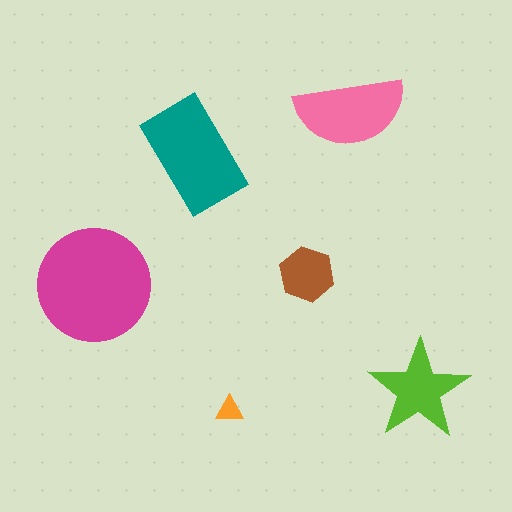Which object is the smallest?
The orange triangle.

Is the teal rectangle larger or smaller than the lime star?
Larger.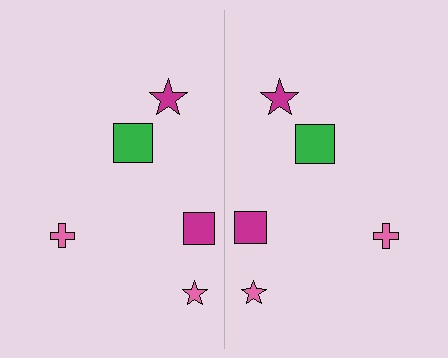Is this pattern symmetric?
Yes, this pattern has bilateral (reflection) symmetry.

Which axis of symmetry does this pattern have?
The pattern has a vertical axis of symmetry running through the center of the image.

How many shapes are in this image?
There are 10 shapes in this image.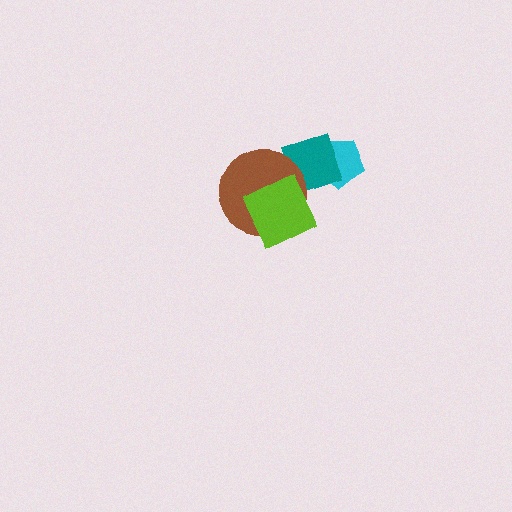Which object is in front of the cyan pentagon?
The teal diamond is in front of the cyan pentagon.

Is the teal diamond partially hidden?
Yes, it is partially covered by another shape.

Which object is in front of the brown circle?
The lime square is in front of the brown circle.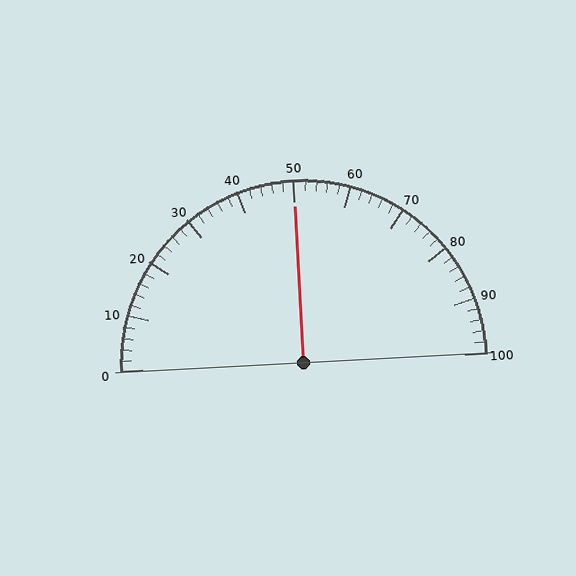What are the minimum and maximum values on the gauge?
The gauge ranges from 0 to 100.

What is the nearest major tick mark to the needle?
The nearest major tick mark is 50.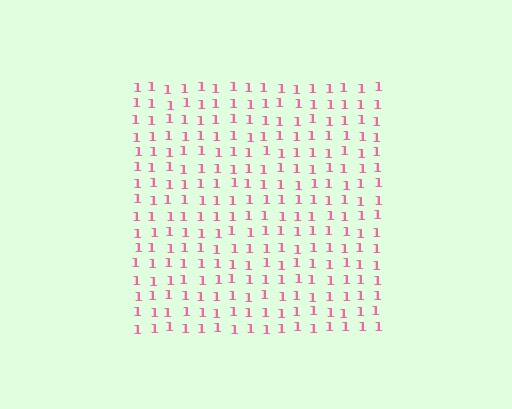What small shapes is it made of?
It is made of small digit 1's.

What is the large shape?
The large shape is a square.